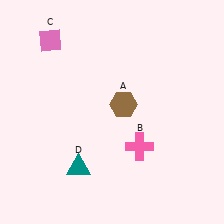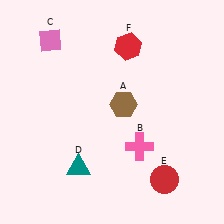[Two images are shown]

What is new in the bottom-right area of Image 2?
A red circle (E) was added in the bottom-right area of Image 2.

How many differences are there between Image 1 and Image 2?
There are 2 differences between the two images.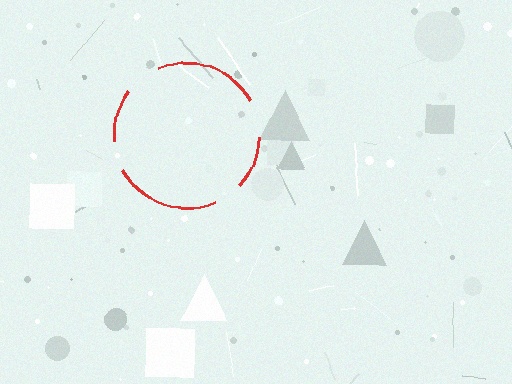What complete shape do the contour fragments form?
The contour fragments form a circle.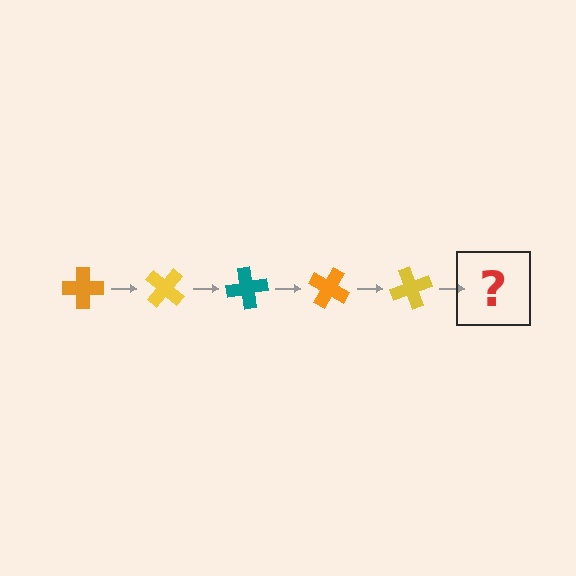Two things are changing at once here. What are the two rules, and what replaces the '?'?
The two rules are that it rotates 40 degrees each step and the color cycles through orange, yellow, and teal. The '?' should be a teal cross, rotated 200 degrees from the start.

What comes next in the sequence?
The next element should be a teal cross, rotated 200 degrees from the start.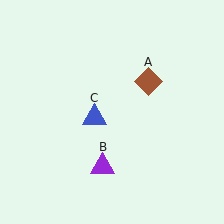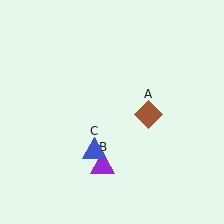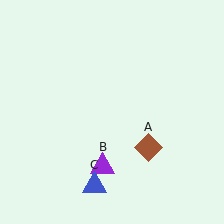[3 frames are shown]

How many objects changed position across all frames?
2 objects changed position: brown diamond (object A), blue triangle (object C).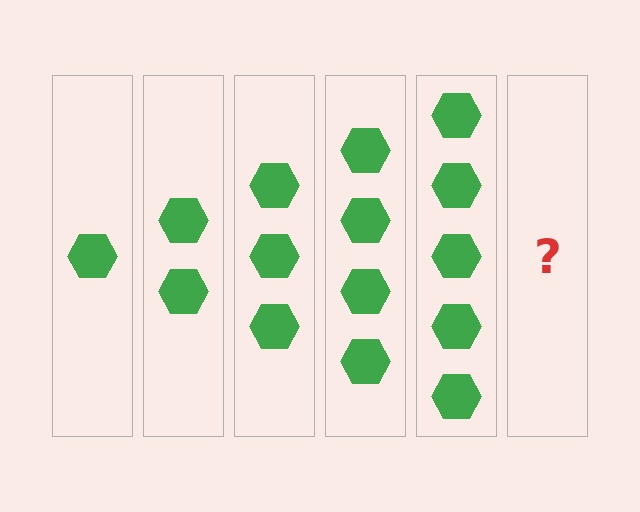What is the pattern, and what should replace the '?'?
The pattern is that each step adds one more hexagon. The '?' should be 6 hexagons.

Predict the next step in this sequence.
The next step is 6 hexagons.